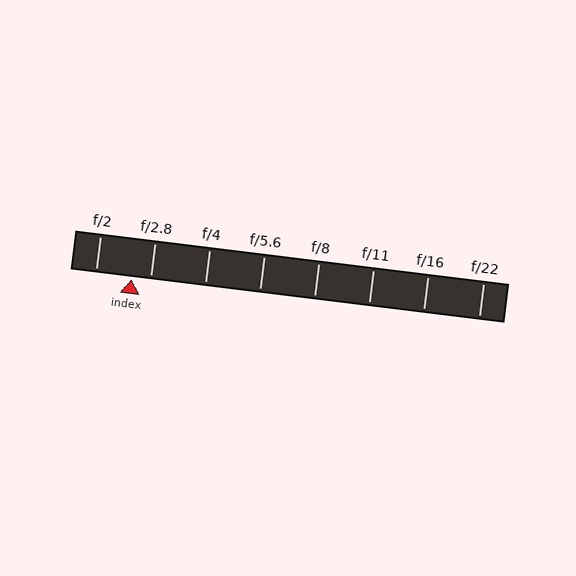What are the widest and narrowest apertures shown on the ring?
The widest aperture shown is f/2 and the narrowest is f/22.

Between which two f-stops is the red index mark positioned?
The index mark is between f/2 and f/2.8.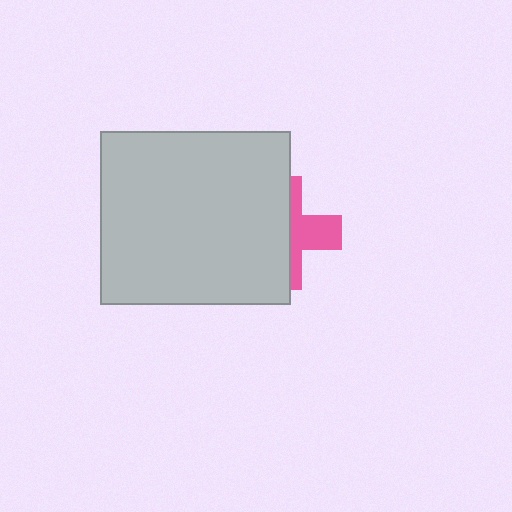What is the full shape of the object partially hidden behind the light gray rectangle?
The partially hidden object is a pink cross.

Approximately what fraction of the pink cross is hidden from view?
Roughly 62% of the pink cross is hidden behind the light gray rectangle.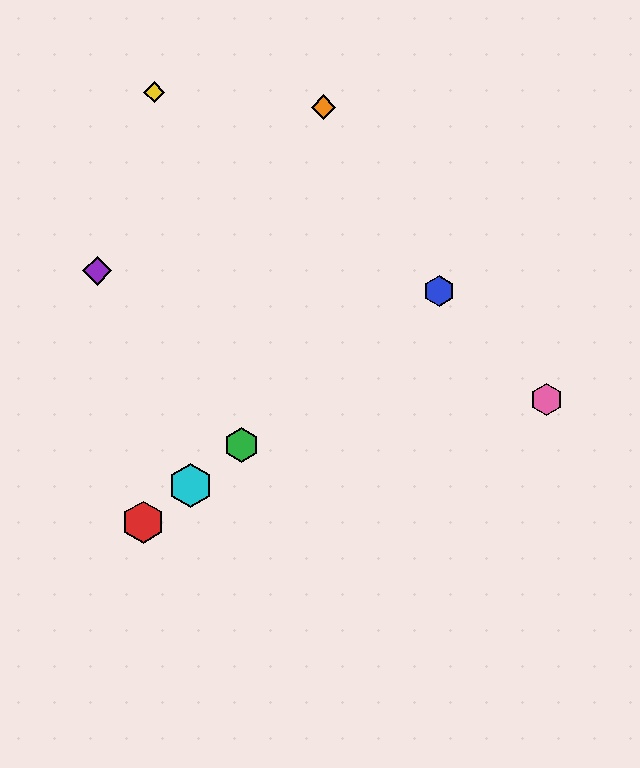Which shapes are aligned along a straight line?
The red hexagon, the blue hexagon, the green hexagon, the cyan hexagon are aligned along a straight line.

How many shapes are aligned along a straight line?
4 shapes (the red hexagon, the blue hexagon, the green hexagon, the cyan hexagon) are aligned along a straight line.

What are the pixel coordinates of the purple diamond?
The purple diamond is at (97, 271).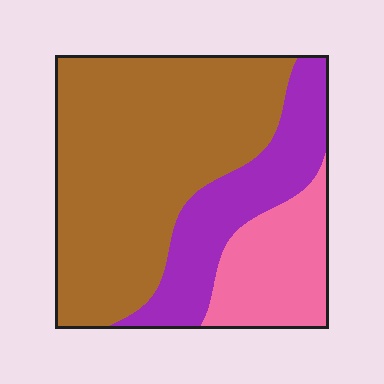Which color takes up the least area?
Pink, at roughly 20%.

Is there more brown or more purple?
Brown.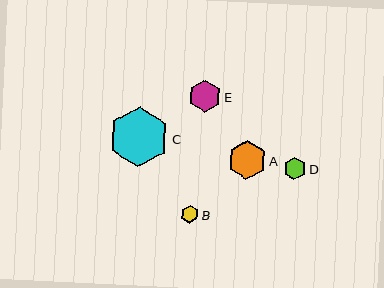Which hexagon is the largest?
Hexagon C is the largest with a size of approximately 60 pixels.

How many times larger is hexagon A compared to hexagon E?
Hexagon A is approximately 1.2 times the size of hexagon E.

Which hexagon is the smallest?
Hexagon B is the smallest with a size of approximately 18 pixels.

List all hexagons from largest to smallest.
From largest to smallest: C, A, E, D, B.